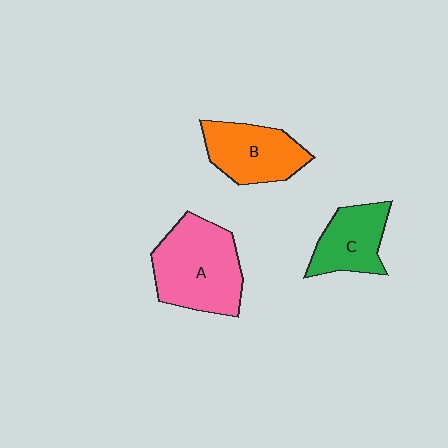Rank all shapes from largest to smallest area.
From largest to smallest: A (pink), B (orange), C (green).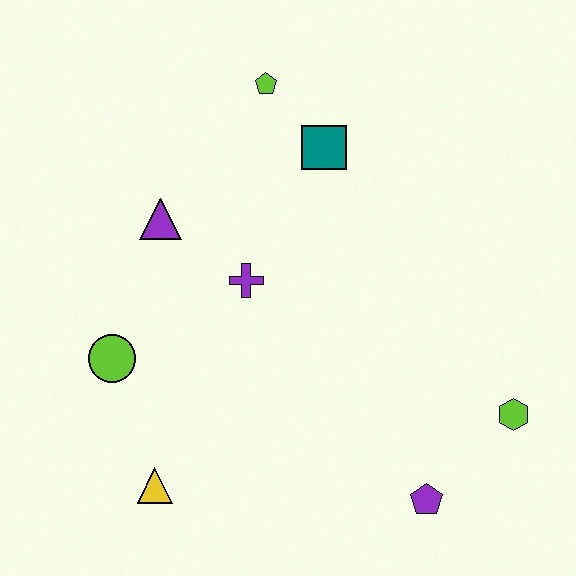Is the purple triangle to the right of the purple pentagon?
No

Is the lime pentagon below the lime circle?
No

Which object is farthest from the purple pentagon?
The lime pentagon is farthest from the purple pentagon.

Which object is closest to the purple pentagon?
The lime hexagon is closest to the purple pentagon.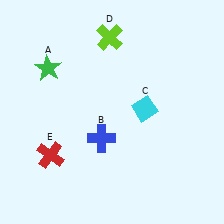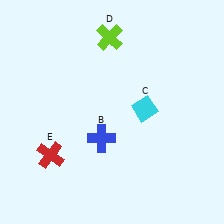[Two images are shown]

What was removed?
The green star (A) was removed in Image 2.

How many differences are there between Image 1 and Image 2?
There is 1 difference between the two images.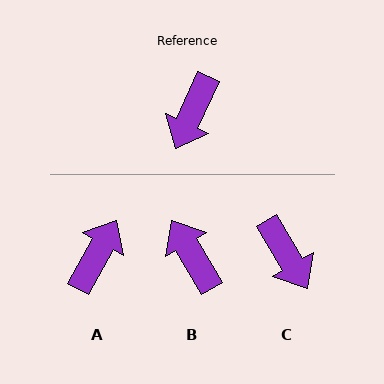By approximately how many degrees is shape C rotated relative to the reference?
Approximately 56 degrees counter-clockwise.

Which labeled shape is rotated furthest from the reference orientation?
A, about 175 degrees away.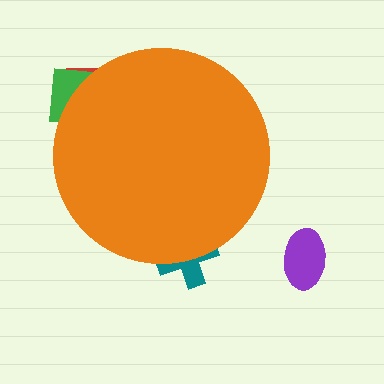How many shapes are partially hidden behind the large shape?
3 shapes are partially hidden.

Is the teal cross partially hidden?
Yes, the teal cross is partially hidden behind the orange circle.